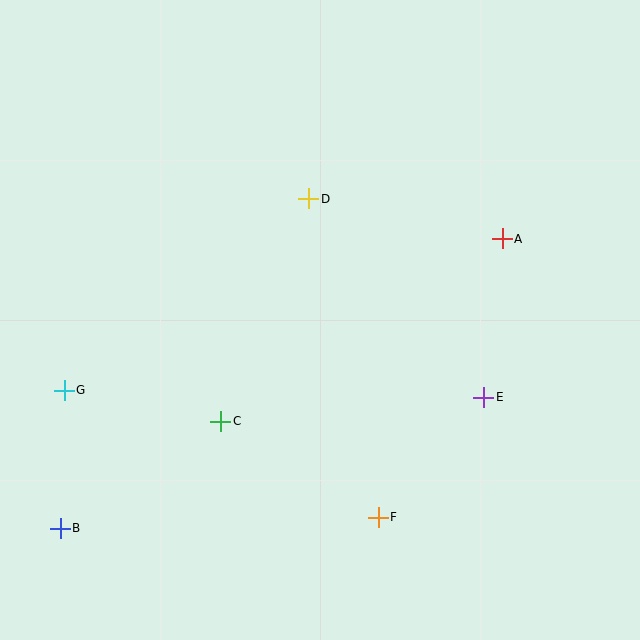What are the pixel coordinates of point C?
Point C is at (221, 421).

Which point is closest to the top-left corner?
Point D is closest to the top-left corner.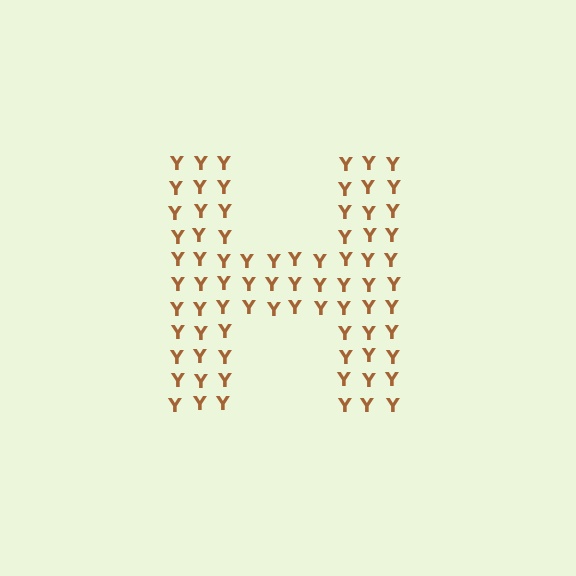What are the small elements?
The small elements are letter Y's.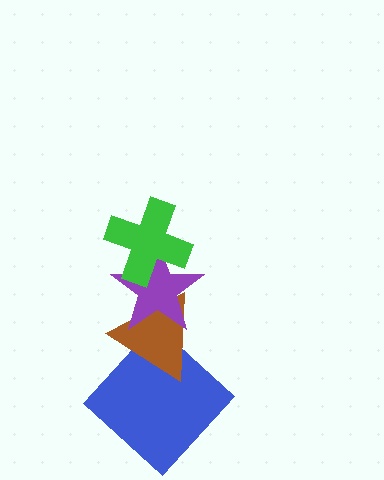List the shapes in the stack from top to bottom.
From top to bottom: the green cross, the purple star, the brown triangle, the blue diamond.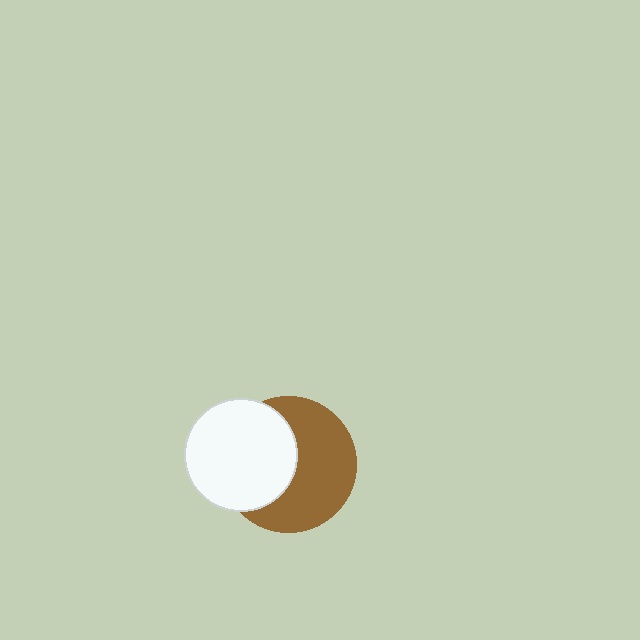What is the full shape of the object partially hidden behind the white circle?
The partially hidden object is a brown circle.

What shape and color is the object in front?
The object in front is a white circle.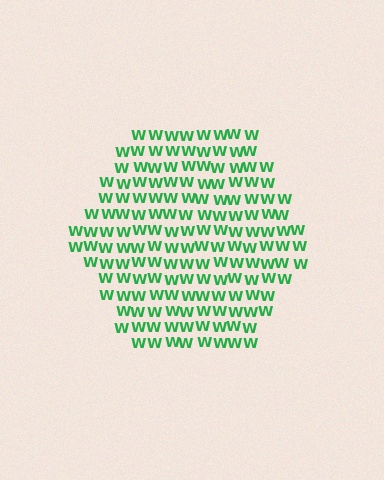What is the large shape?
The large shape is a hexagon.